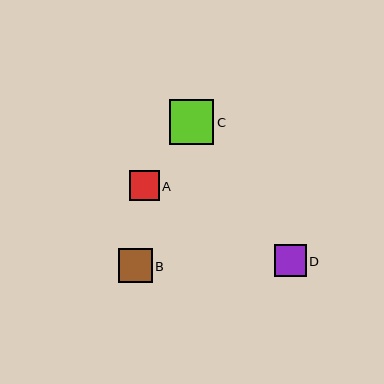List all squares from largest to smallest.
From largest to smallest: C, B, D, A.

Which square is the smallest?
Square A is the smallest with a size of approximately 30 pixels.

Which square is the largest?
Square C is the largest with a size of approximately 45 pixels.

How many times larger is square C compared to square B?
Square C is approximately 1.3 times the size of square B.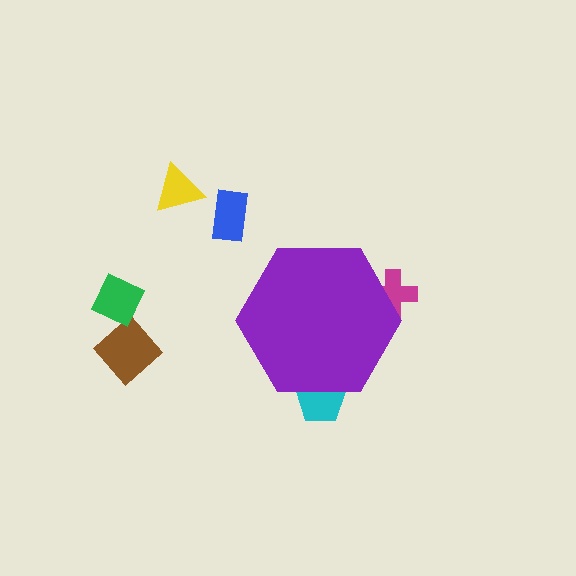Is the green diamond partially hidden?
No, the green diamond is fully visible.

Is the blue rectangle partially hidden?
No, the blue rectangle is fully visible.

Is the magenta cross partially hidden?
Yes, the magenta cross is partially hidden behind the purple hexagon.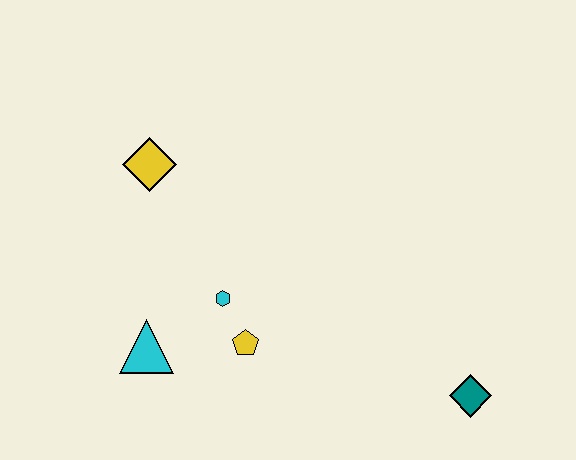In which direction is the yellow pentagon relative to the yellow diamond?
The yellow pentagon is below the yellow diamond.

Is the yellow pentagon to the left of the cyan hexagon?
No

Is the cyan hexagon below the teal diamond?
No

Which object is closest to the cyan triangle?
The cyan hexagon is closest to the cyan triangle.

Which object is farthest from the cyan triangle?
The teal diamond is farthest from the cyan triangle.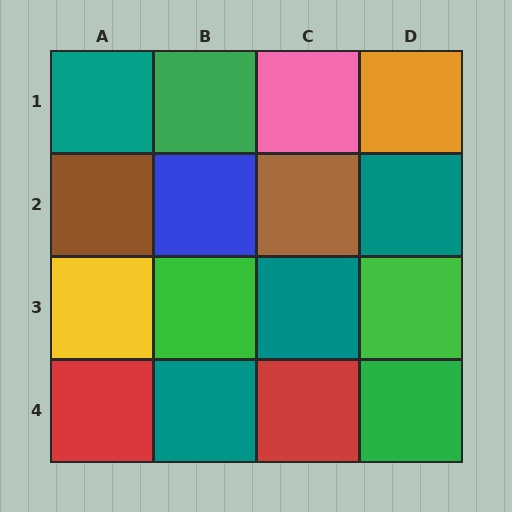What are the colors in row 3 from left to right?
Yellow, green, teal, green.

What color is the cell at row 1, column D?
Orange.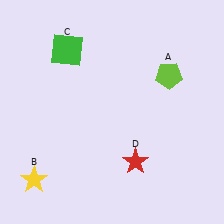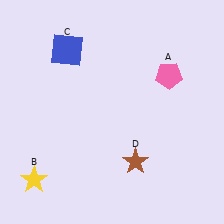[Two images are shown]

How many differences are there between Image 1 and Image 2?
There are 3 differences between the two images.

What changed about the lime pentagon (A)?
In Image 1, A is lime. In Image 2, it changed to pink.